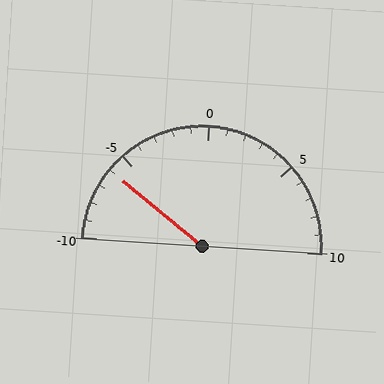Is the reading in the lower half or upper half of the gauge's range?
The reading is in the lower half of the range (-10 to 10).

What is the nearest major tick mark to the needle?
The nearest major tick mark is -5.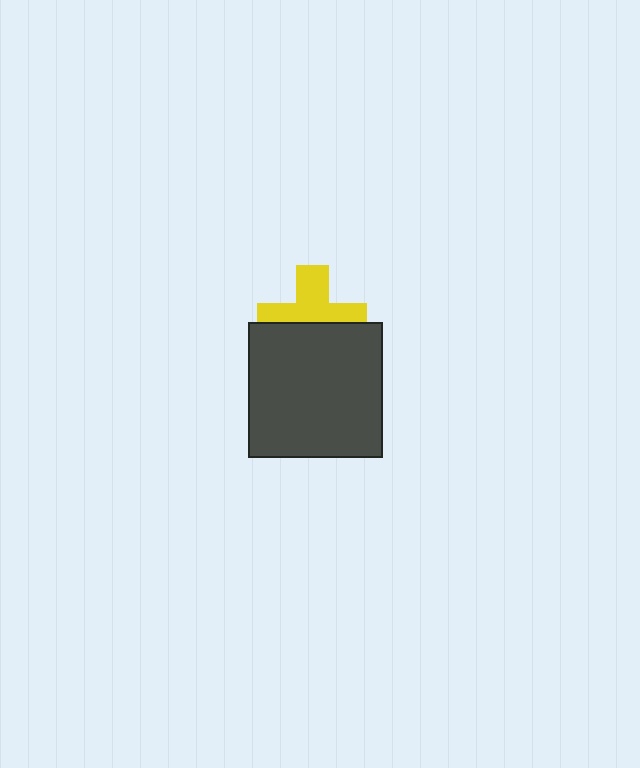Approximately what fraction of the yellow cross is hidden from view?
Roughly 48% of the yellow cross is hidden behind the dark gray square.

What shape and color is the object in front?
The object in front is a dark gray square.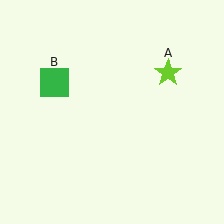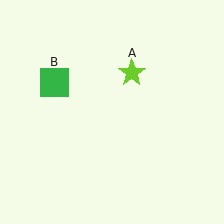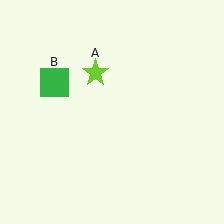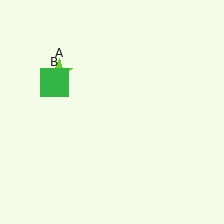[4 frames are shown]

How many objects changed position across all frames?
1 object changed position: lime star (object A).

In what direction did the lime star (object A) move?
The lime star (object A) moved left.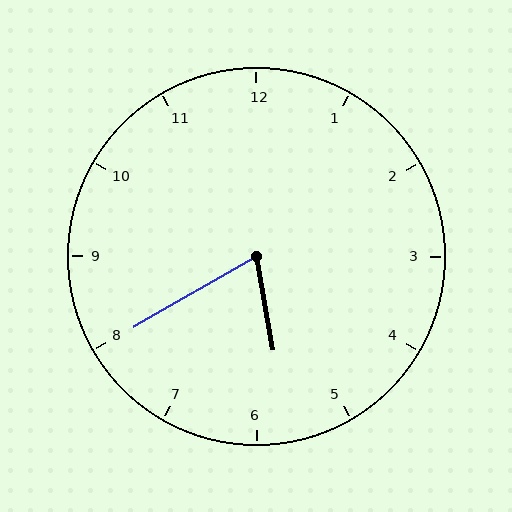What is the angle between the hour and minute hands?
Approximately 70 degrees.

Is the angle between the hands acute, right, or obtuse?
It is acute.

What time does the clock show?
5:40.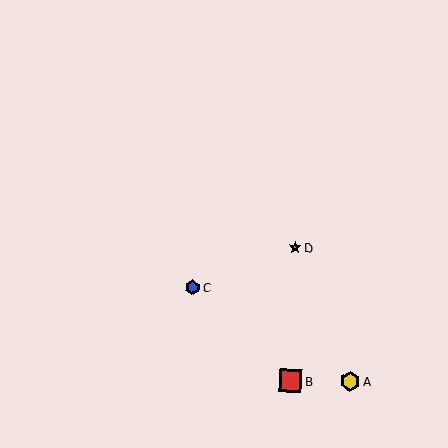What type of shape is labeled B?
Shape B is a red square.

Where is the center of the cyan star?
The center of the cyan star is at (295, 247).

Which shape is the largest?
The red square (labeled B) is the largest.